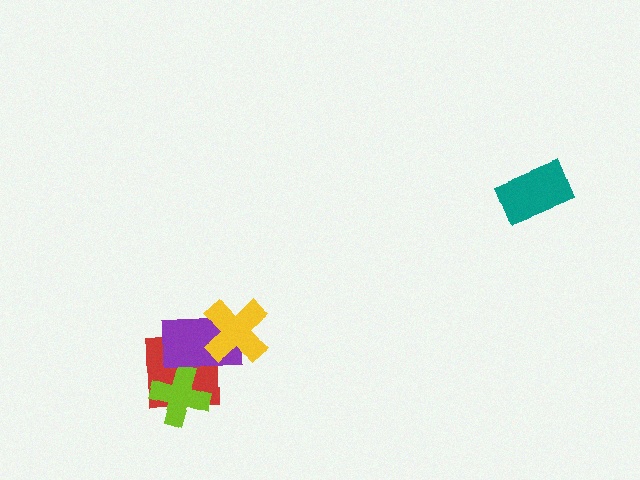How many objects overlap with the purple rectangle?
3 objects overlap with the purple rectangle.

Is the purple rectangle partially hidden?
Yes, it is partially covered by another shape.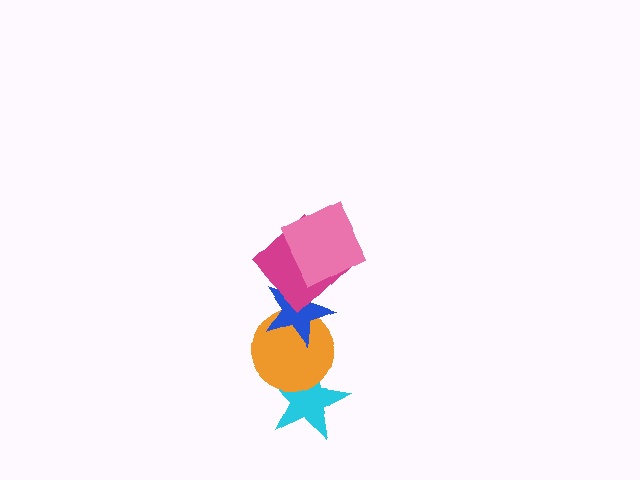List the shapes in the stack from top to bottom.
From top to bottom: the pink square, the magenta diamond, the blue star, the orange circle, the cyan star.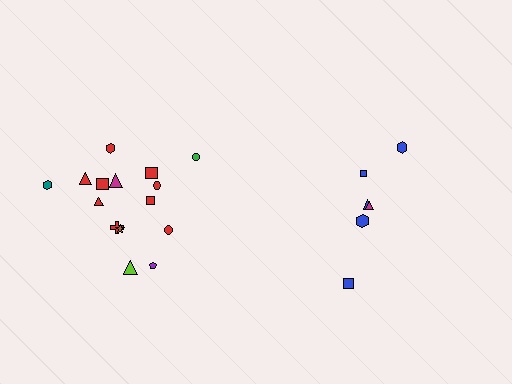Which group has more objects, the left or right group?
The left group.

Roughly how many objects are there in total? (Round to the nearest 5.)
Roughly 20 objects in total.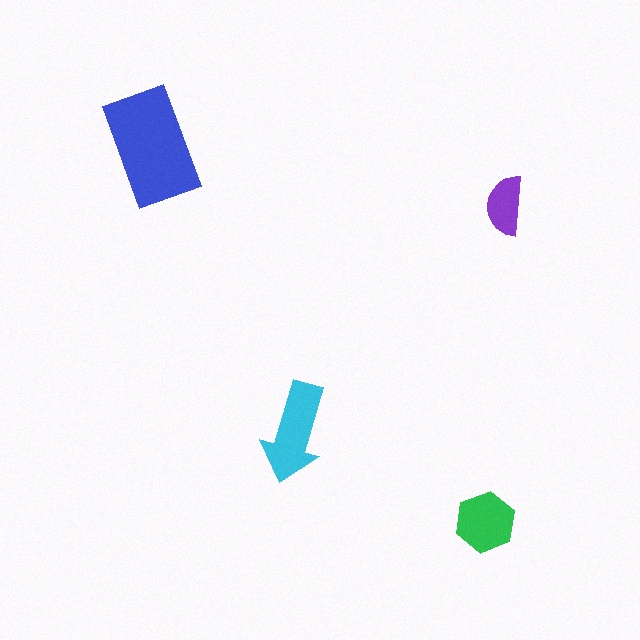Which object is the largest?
The blue rectangle.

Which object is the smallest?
The purple semicircle.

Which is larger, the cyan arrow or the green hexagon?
The cyan arrow.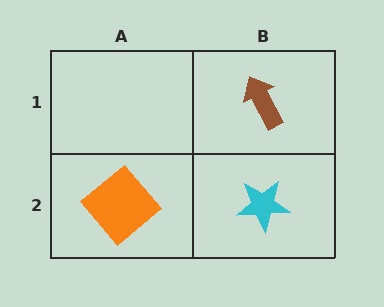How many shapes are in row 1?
1 shape.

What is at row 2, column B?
A cyan star.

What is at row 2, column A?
An orange diamond.